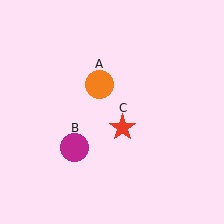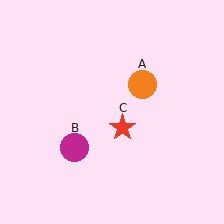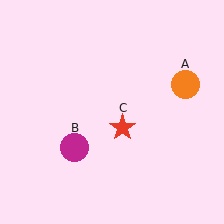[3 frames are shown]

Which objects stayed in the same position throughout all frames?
Magenta circle (object B) and red star (object C) remained stationary.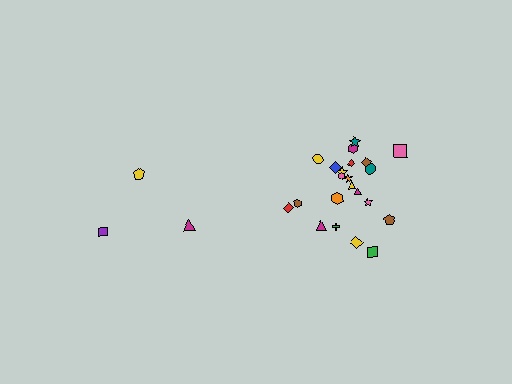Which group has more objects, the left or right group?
The right group.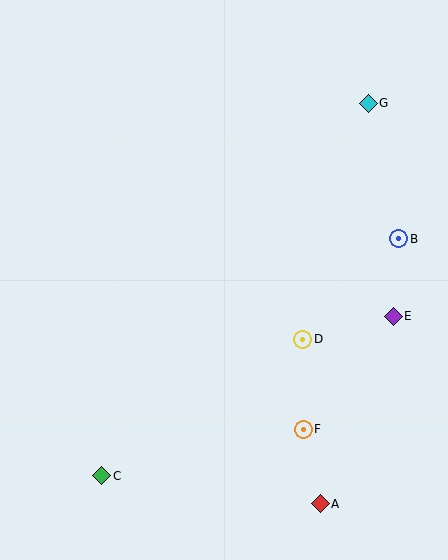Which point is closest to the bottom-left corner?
Point C is closest to the bottom-left corner.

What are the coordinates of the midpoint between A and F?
The midpoint between A and F is at (312, 466).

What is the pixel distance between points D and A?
The distance between D and A is 165 pixels.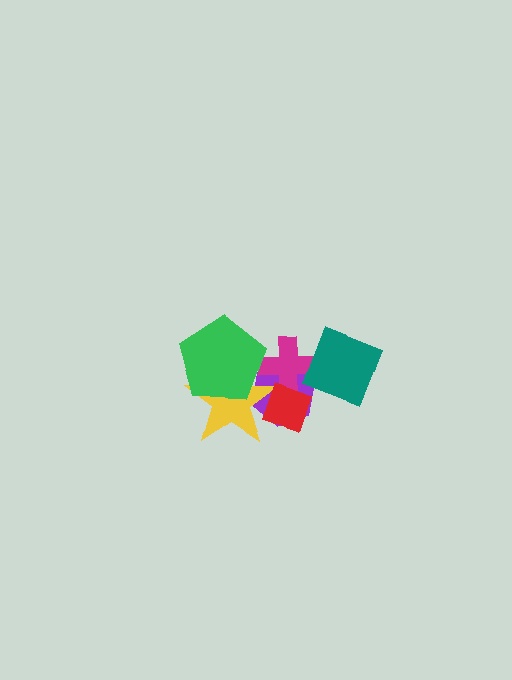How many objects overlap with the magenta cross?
4 objects overlap with the magenta cross.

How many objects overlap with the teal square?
0 objects overlap with the teal square.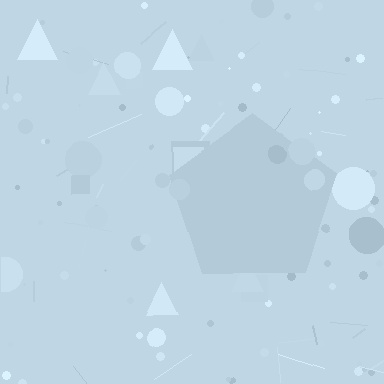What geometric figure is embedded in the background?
A pentagon is embedded in the background.